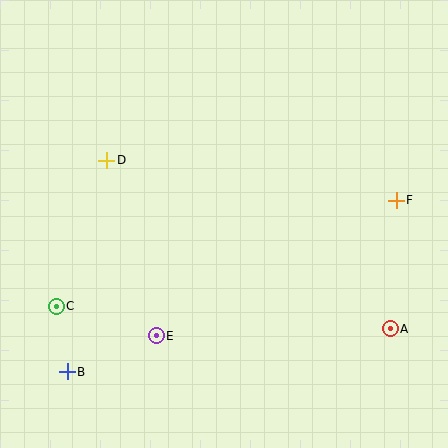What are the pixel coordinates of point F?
Point F is at (396, 200).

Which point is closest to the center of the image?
Point E at (156, 336) is closest to the center.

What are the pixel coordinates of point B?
Point B is at (67, 372).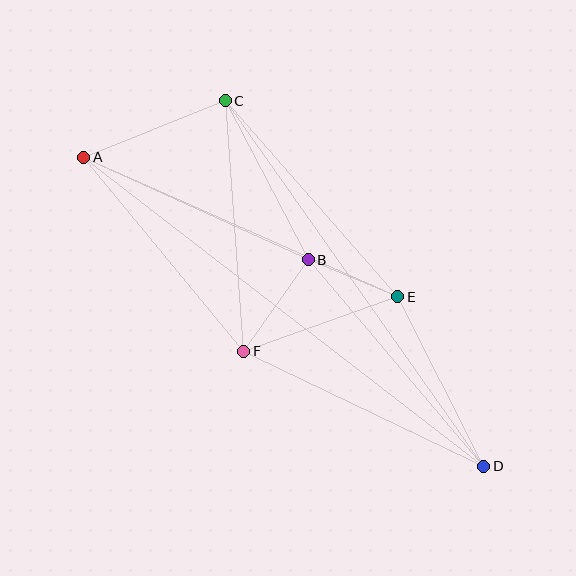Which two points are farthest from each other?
Points A and D are farthest from each other.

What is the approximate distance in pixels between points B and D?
The distance between B and D is approximately 271 pixels.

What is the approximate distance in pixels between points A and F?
The distance between A and F is approximately 251 pixels.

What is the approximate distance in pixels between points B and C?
The distance between B and C is approximately 179 pixels.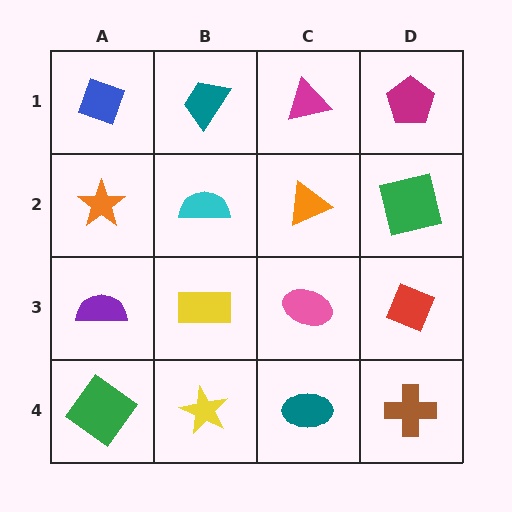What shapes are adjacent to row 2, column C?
A magenta triangle (row 1, column C), a pink ellipse (row 3, column C), a cyan semicircle (row 2, column B), a green square (row 2, column D).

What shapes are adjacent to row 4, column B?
A yellow rectangle (row 3, column B), a green diamond (row 4, column A), a teal ellipse (row 4, column C).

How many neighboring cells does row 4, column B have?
3.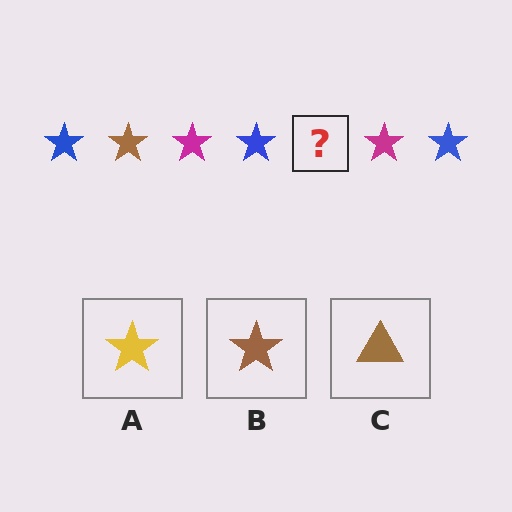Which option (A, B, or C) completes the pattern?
B.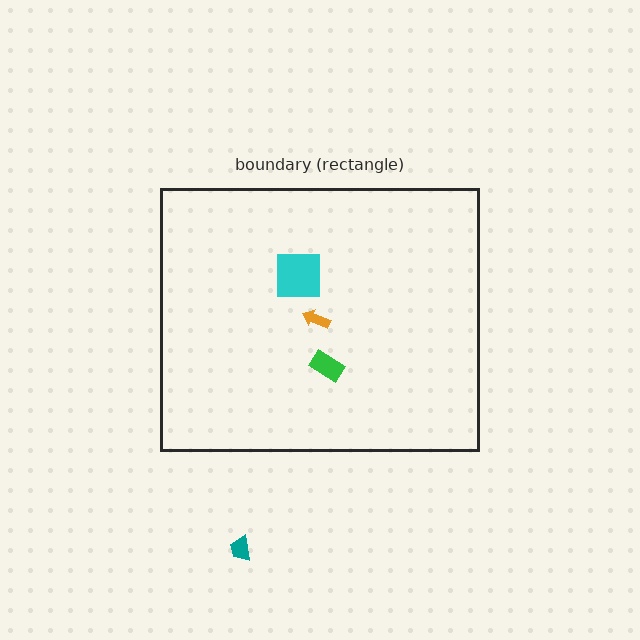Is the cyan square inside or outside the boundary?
Inside.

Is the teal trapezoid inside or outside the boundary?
Outside.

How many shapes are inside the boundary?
3 inside, 1 outside.